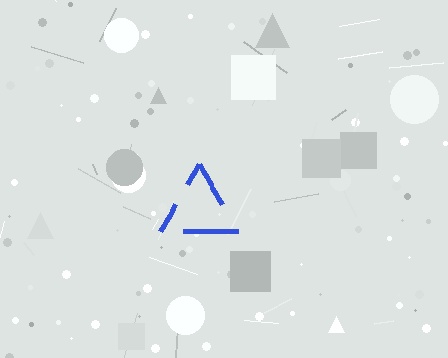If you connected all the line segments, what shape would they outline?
They would outline a triangle.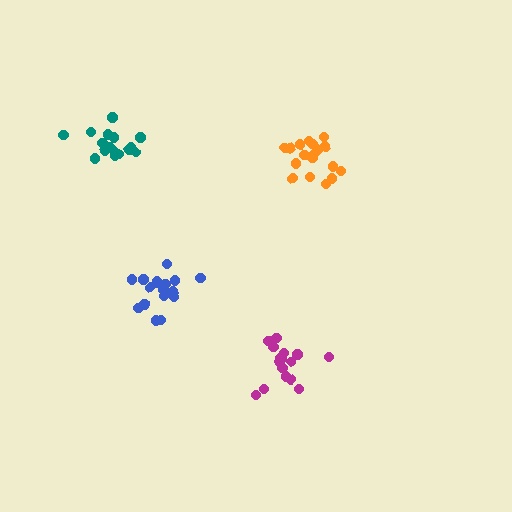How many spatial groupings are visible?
There are 4 spatial groupings.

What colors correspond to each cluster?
The clusters are colored: magenta, orange, blue, teal.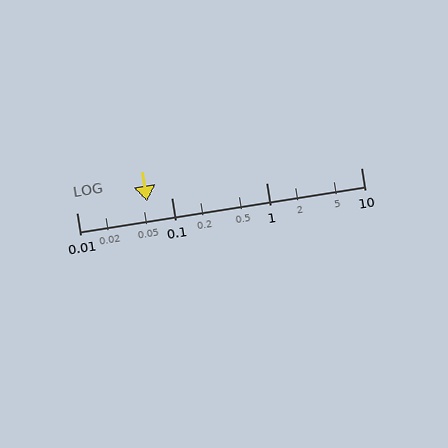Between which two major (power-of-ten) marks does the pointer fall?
The pointer is between 0.01 and 0.1.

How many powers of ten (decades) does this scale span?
The scale spans 3 decades, from 0.01 to 10.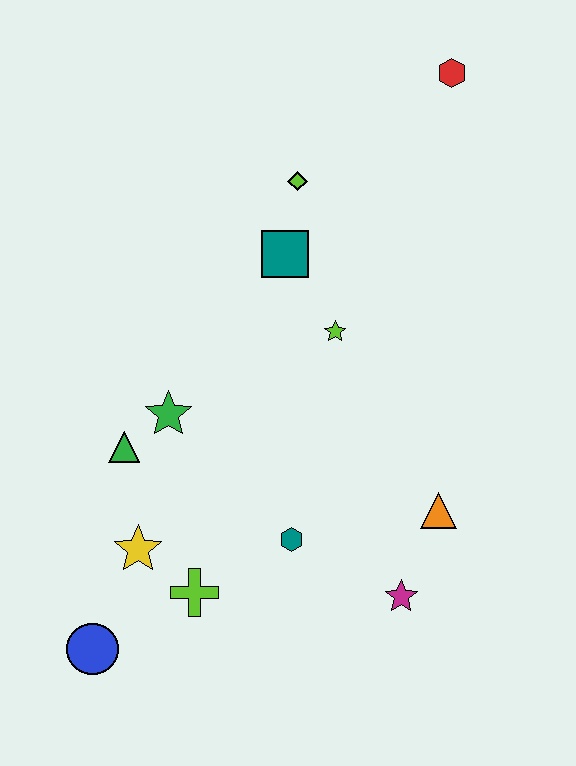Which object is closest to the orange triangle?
The magenta star is closest to the orange triangle.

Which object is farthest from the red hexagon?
The blue circle is farthest from the red hexagon.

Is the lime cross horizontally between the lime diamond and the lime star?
No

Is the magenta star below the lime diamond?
Yes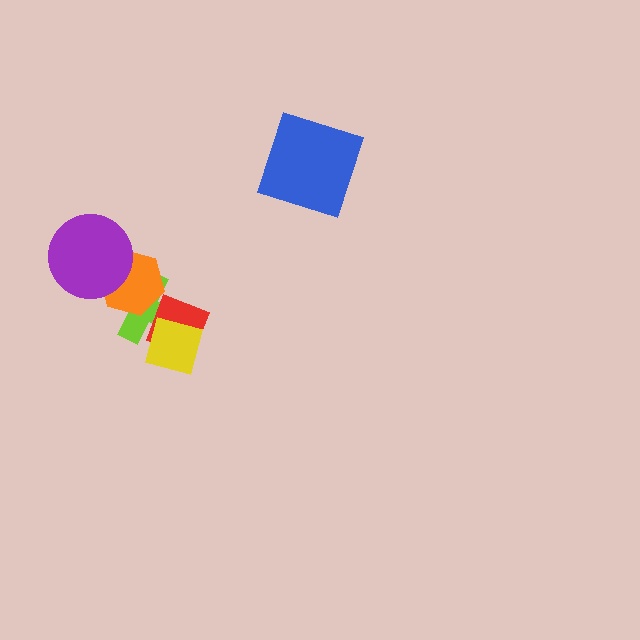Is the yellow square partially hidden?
No, no other shape covers it.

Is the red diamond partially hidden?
Yes, it is partially covered by another shape.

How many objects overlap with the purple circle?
1 object overlaps with the purple circle.